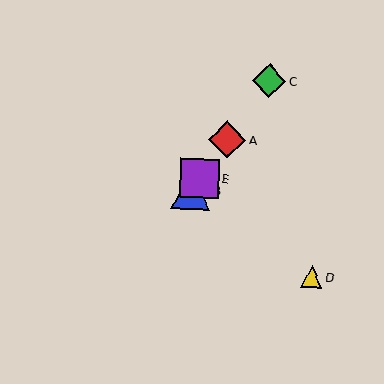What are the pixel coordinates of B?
Object B is at (191, 190).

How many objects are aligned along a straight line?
4 objects (A, B, C, E) are aligned along a straight line.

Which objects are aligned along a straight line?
Objects A, B, C, E are aligned along a straight line.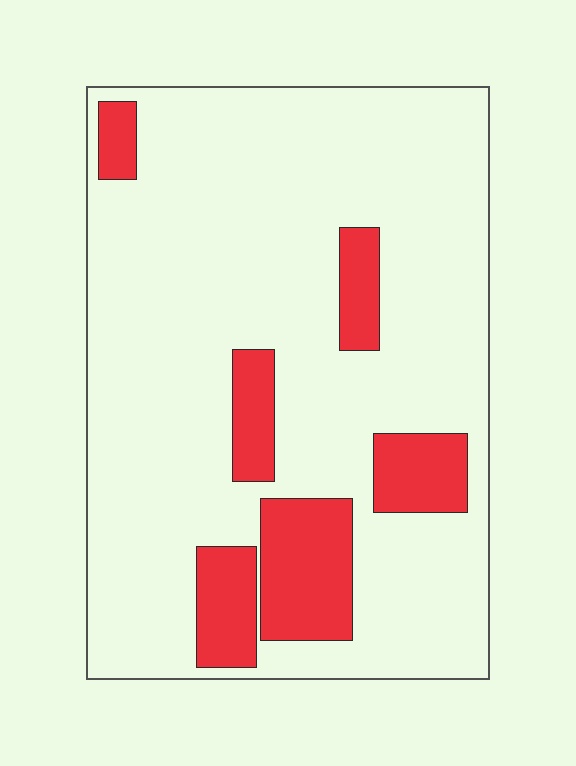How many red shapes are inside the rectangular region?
6.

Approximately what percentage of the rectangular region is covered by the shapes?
Approximately 20%.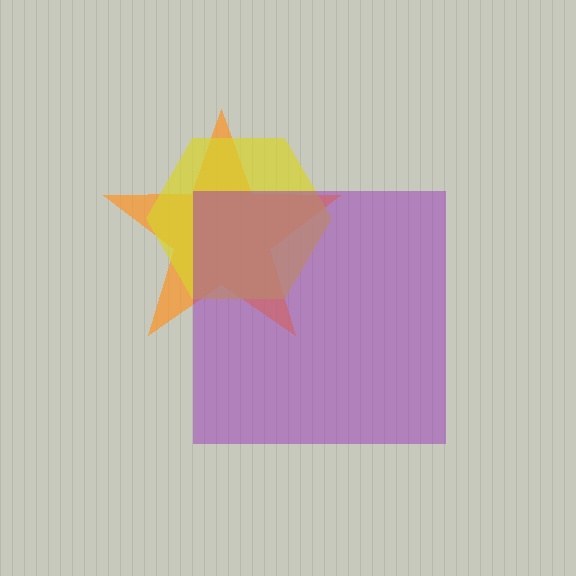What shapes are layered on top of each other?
The layered shapes are: an orange star, a yellow hexagon, a purple square.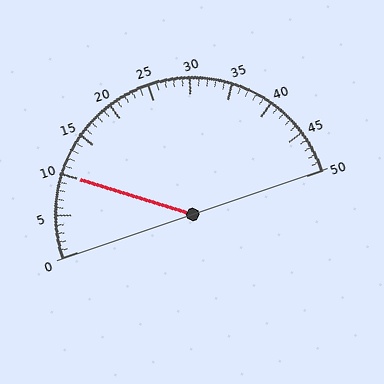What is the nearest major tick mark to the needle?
The nearest major tick mark is 10.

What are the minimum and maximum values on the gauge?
The gauge ranges from 0 to 50.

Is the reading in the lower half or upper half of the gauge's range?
The reading is in the lower half of the range (0 to 50).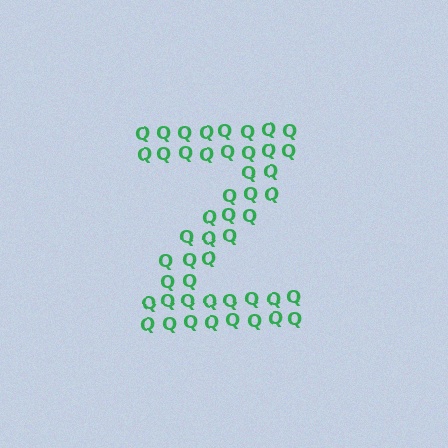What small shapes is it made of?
It is made of small letter Q's.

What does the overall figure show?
The overall figure shows the letter Z.